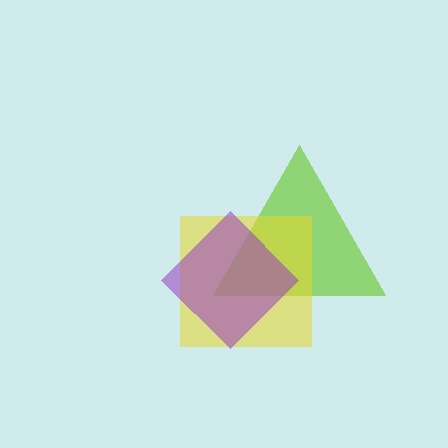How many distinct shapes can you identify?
There are 3 distinct shapes: a lime triangle, a yellow square, a purple diamond.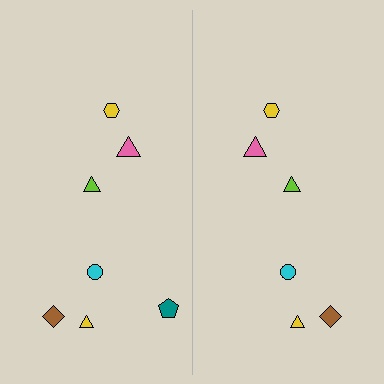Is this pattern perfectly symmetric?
No, the pattern is not perfectly symmetric. A teal pentagon is missing from the right side.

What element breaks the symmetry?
A teal pentagon is missing from the right side.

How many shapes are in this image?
There are 13 shapes in this image.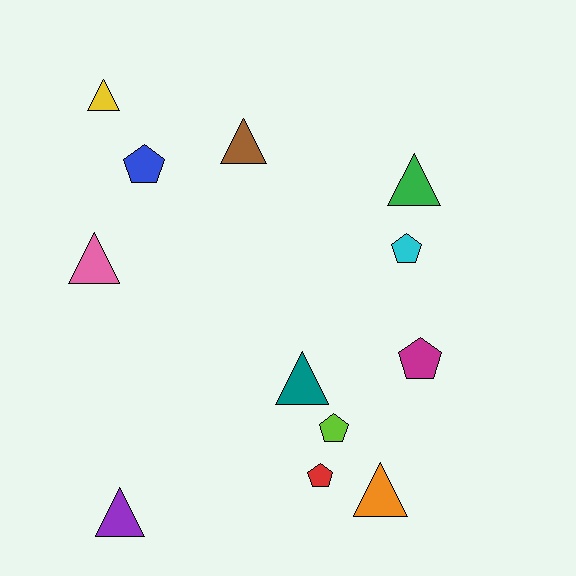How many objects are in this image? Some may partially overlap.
There are 12 objects.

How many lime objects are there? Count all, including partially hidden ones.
There is 1 lime object.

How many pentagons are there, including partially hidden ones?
There are 5 pentagons.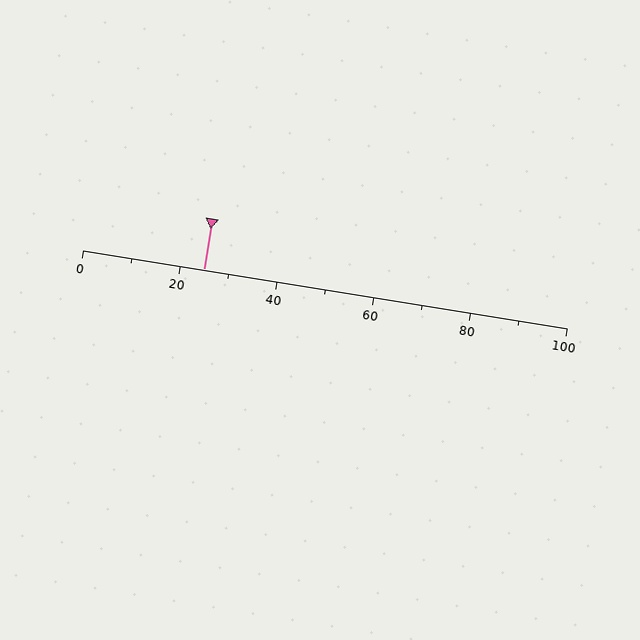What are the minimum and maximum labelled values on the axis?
The axis runs from 0 to 100.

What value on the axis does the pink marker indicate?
The marker indicates approximately 25.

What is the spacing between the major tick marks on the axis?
The major ticks are spaced 20 apart.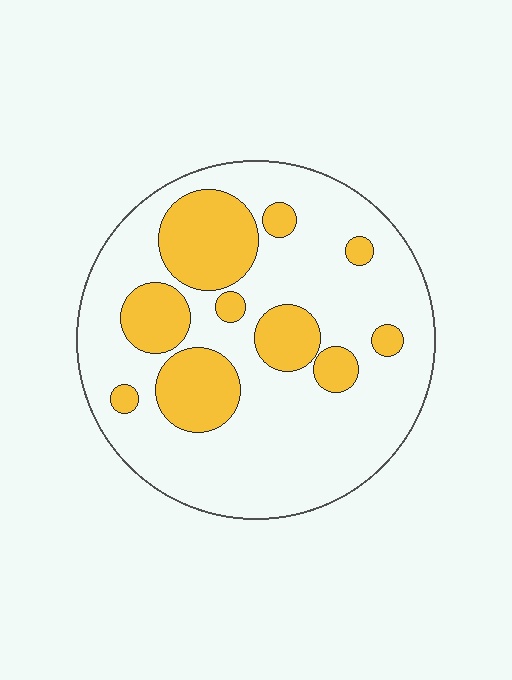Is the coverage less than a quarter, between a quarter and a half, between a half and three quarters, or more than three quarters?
Between a quarter and a half.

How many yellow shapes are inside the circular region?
10.